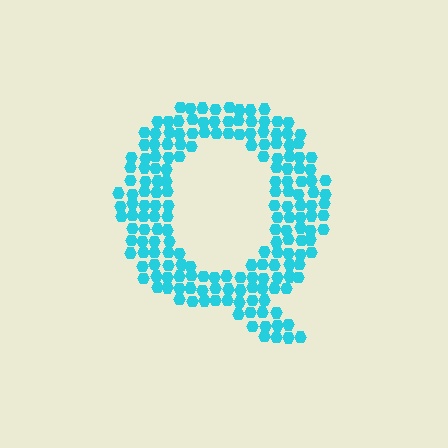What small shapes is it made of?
It is made of small hexagons.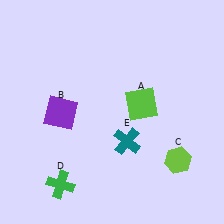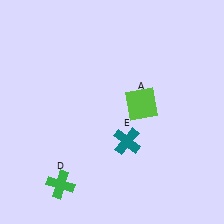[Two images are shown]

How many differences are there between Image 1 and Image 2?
There are 2 differences between the two images.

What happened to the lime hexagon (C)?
The lime hexagon (C) was removed in Image 2. It was in the bottom-right area of Image 1.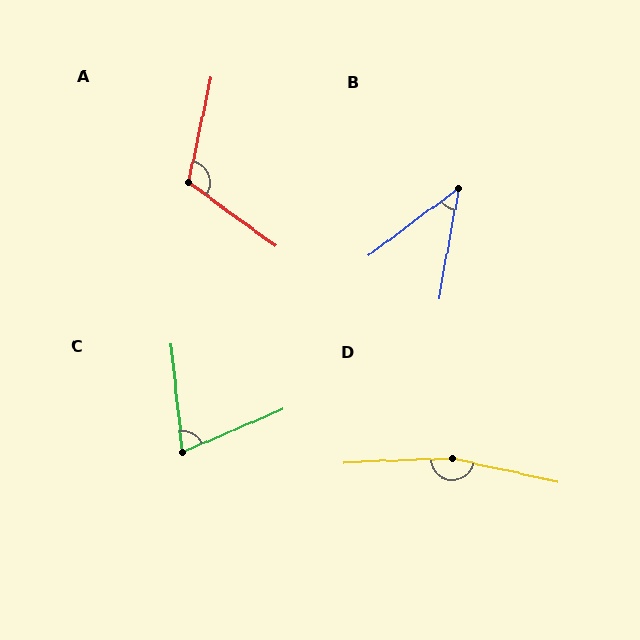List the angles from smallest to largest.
B (43°), C (73°), A (114°), D (165°).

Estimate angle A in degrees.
Approximately 114 degrees.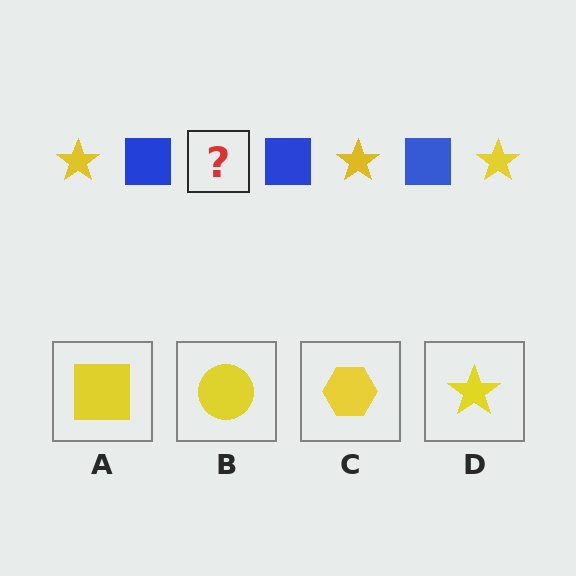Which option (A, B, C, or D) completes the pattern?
D.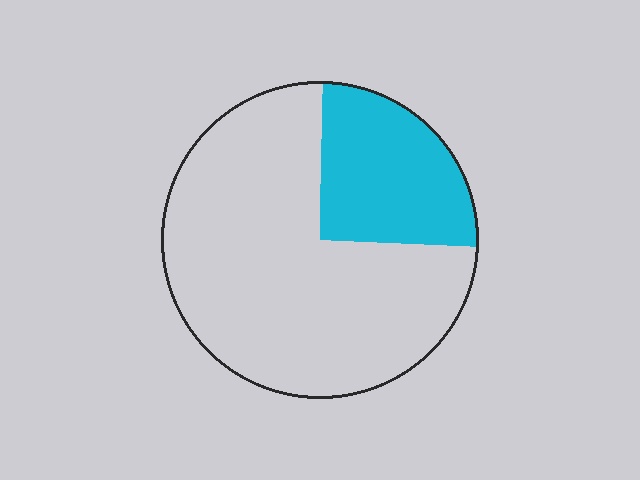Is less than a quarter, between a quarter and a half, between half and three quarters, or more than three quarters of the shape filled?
Between a quarter and a half.